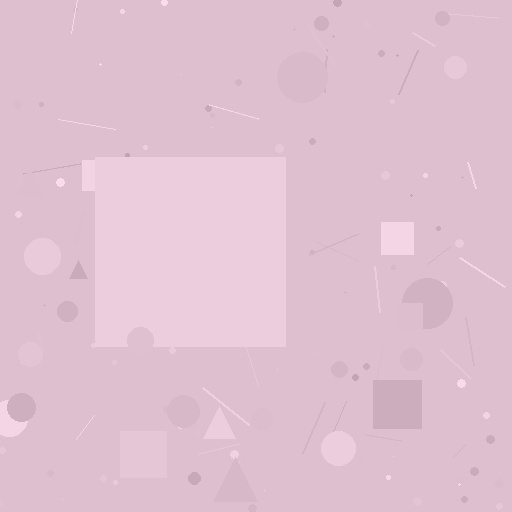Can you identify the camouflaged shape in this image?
The camouflaged shape is a square.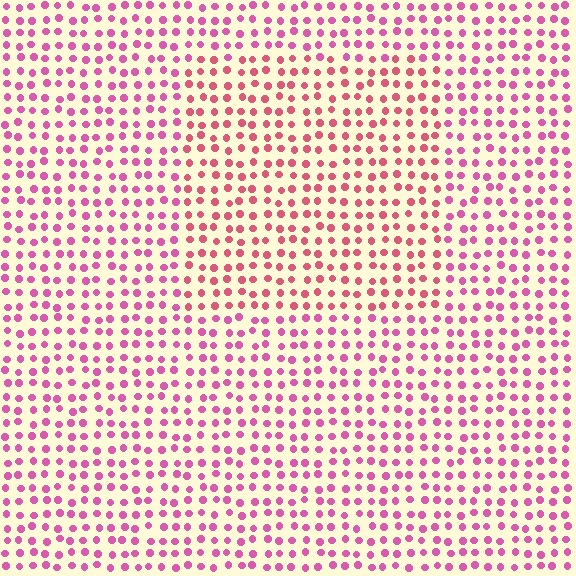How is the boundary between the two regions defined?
The boundary is defined purely by a slight shift in hue (about 25 degrees). Spacing, size, and orientation are identical on both sides.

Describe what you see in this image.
The image is filled with small pink elements in a uniform arrangement. A rectangle-shaped region is visible where the elements are tinted to a slightly different hue, forming a subtle color boundary.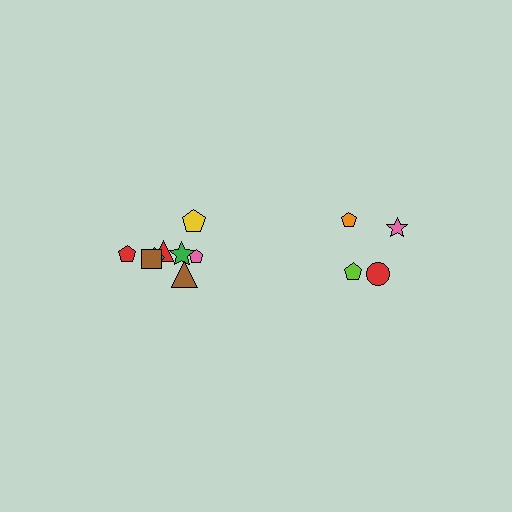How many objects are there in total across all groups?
There are 13 objects.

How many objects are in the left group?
There are 8 objects.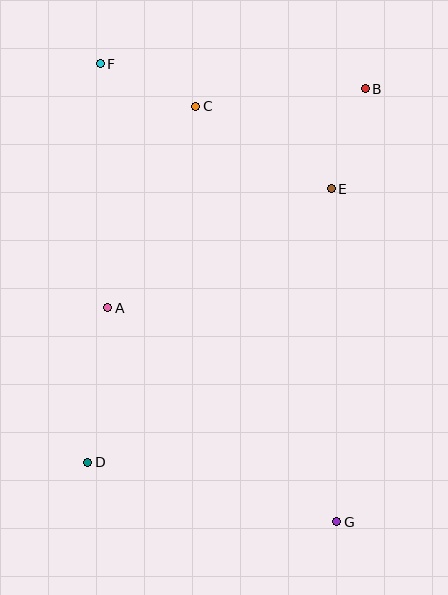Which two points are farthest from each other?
Points F and G are farthest from each other.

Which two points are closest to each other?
Points C and F are closest to each other.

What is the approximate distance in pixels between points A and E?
The distance between A and E is approximately 253 pixels.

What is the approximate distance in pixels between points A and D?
The distance between A and D is approximately 156 pixels.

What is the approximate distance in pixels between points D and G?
The distance between D and G is approximately 256 pixels.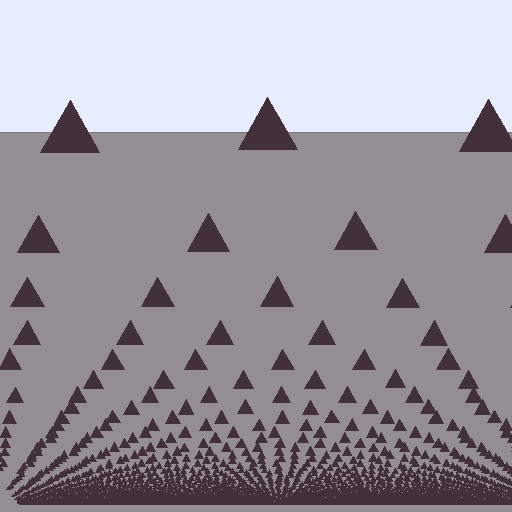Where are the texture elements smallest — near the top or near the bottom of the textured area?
Near the bottom.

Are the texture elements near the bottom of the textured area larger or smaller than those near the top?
Smaller. The gradient is inverted — elements near the bottom are smaller and denser.